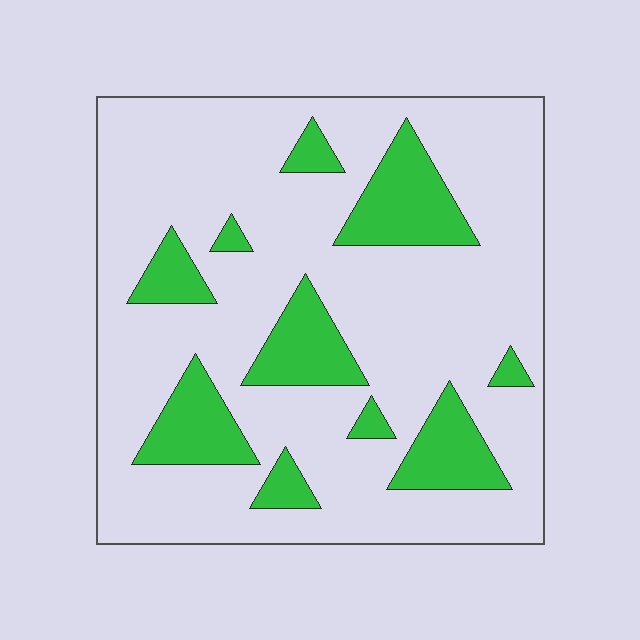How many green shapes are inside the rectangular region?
10.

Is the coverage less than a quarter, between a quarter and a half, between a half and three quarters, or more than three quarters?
Less than a quarter.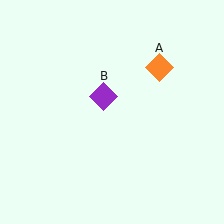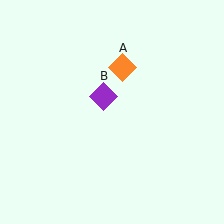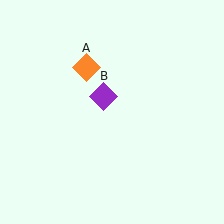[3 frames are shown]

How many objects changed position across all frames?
1 object changed position: orange diamond (object A).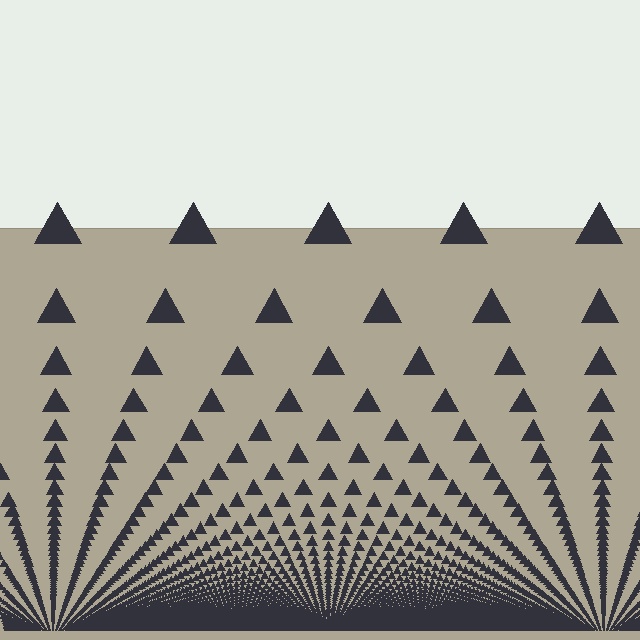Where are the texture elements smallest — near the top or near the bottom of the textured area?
Near the bottom.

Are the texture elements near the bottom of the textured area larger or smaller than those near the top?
Smaller. The gradient is inverted — elements near the bottom are smaller and denser.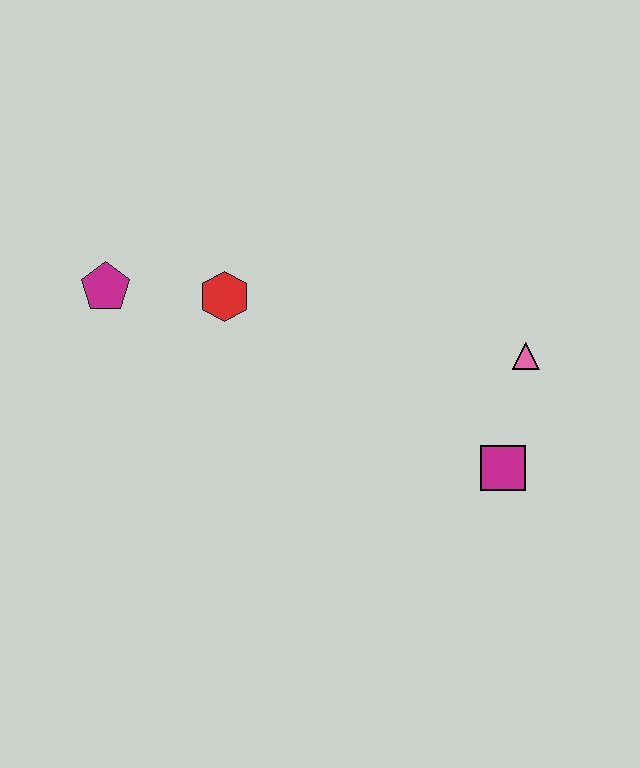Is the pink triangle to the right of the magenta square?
Yes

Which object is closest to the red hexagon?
The magenta pentagon is closest to the red hexagon.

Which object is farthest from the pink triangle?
The magenta pentagon is farthest from the pink triangle.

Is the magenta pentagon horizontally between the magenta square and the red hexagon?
No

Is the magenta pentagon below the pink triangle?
No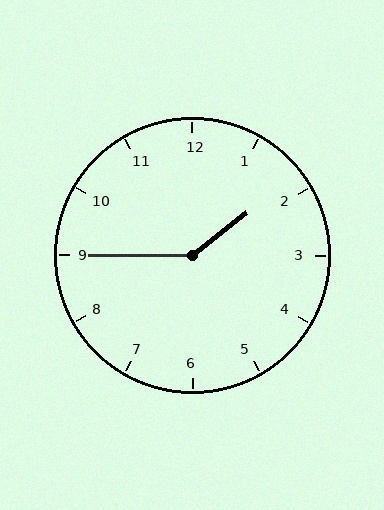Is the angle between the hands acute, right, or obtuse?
It is obtuse.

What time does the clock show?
1:45.